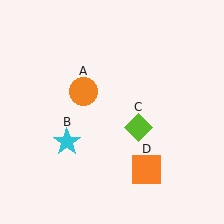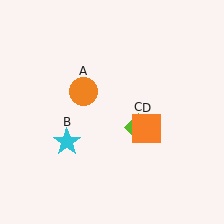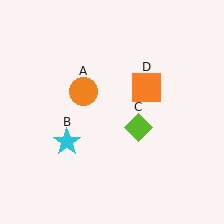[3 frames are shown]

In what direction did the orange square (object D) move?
The orange square (object D) moved up.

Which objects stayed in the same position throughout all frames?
Orange circle (object A) and cyan star (object B) and lime diamond (object C) remained stationary.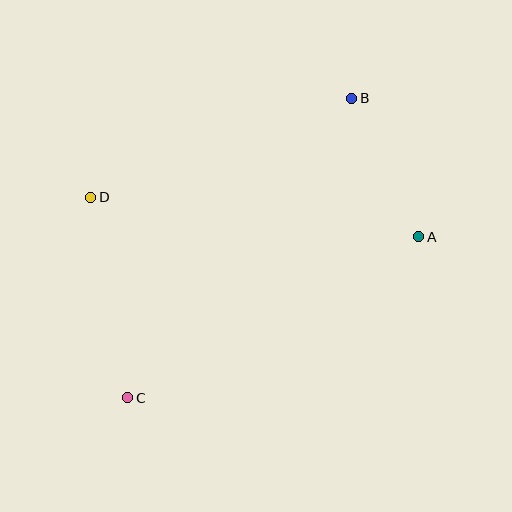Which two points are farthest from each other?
Points B and C are farthest from each other.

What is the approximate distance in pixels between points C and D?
The distance between C and D is approximately 204 pixels.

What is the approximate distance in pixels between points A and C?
The distance between A and C is approximately 332 pixels.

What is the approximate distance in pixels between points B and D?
The distance between B and D is approximately 279 pixels.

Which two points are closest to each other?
Points A and B are closest to each other.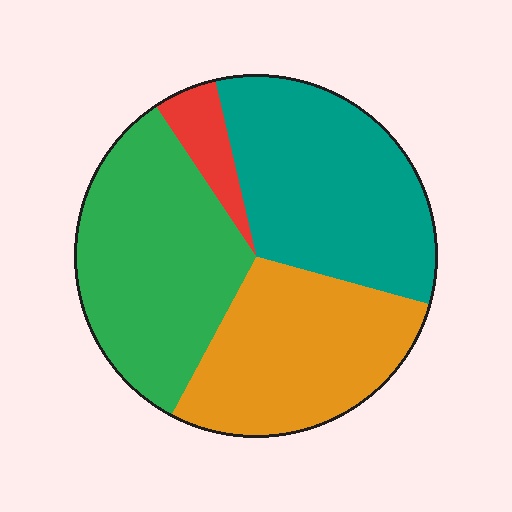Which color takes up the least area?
Red, at roughly 5%.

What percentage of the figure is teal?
Teal takes up between a sixth and a third of the figure.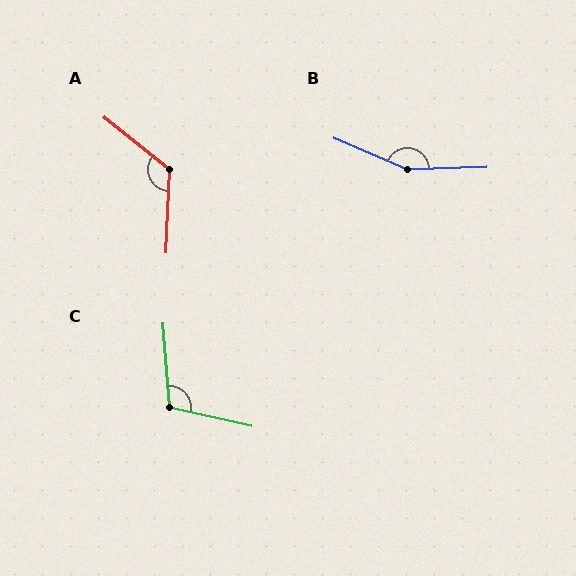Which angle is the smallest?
C, at approximately 107 degrees.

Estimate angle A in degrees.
Approximately 126 degrees.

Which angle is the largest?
B, at approximately 155 degrees.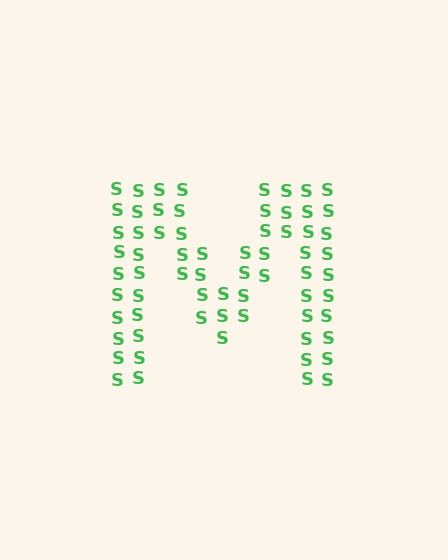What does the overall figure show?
The overall figure shows the letter M.